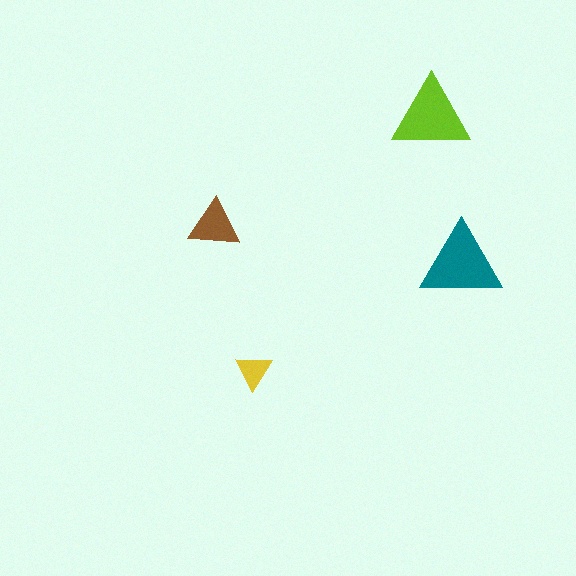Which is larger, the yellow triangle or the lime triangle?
The lime one.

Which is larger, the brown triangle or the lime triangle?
The lime one.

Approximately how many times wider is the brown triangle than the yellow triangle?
About 1.5 times wider.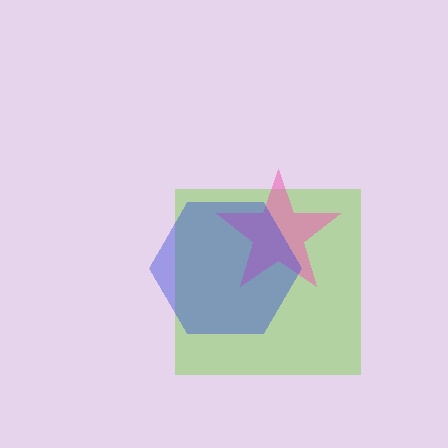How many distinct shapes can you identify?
There are 3 distinct shapes: a lime square, a pink star, a blue hexagon.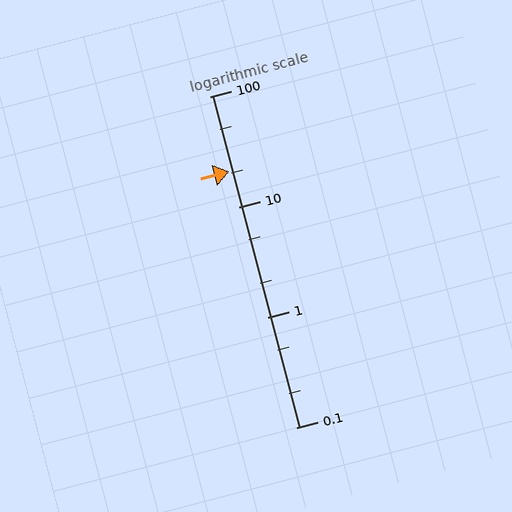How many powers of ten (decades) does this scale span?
The scale spans 3 decades, from 0.1 to 100.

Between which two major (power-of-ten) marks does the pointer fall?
The pointer is between 10 and 100.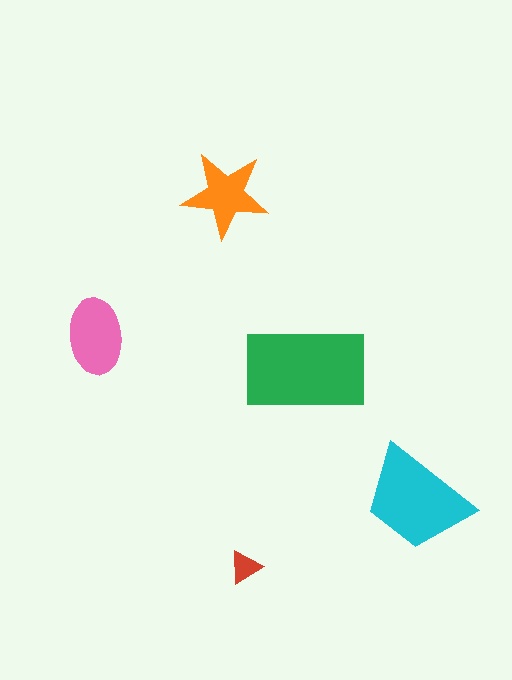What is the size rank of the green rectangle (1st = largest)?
1st.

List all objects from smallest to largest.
The red triangle, the orange star, the pink ellipse, the cyan trapezoid, the green rectangle.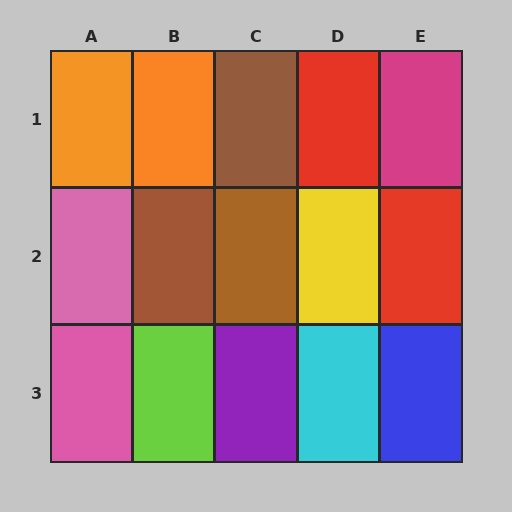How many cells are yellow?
1 cell is yellow.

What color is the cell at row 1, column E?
Magenta.